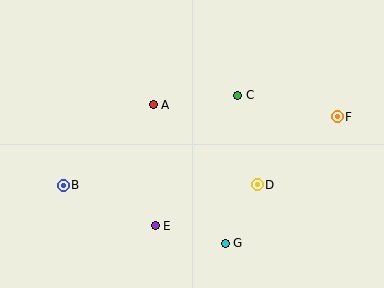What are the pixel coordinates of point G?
Point G is at (225, 243).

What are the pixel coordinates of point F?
Point F is at (337, 117).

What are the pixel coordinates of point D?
Point D is at (257, 185).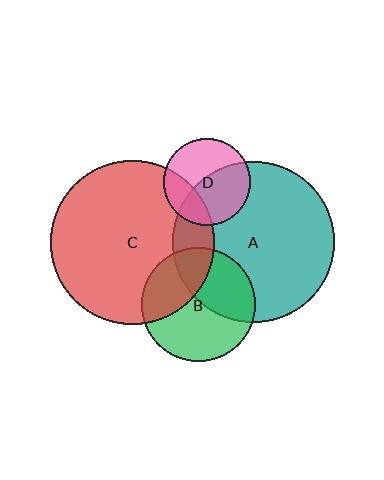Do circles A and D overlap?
Yes.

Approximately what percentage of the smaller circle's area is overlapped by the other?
Approximately 50%.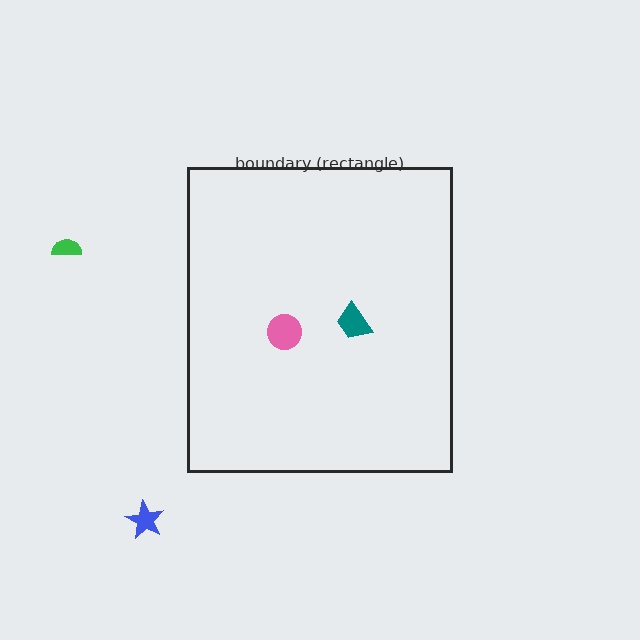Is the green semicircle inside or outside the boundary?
Outside.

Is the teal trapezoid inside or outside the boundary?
Inside.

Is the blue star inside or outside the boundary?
Outside.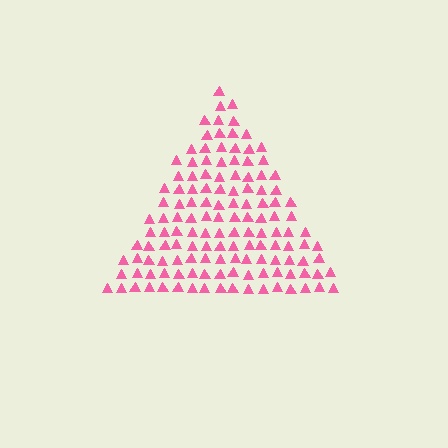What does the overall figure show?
The overall figure shows a triangle.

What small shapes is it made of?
It is made of small triangles.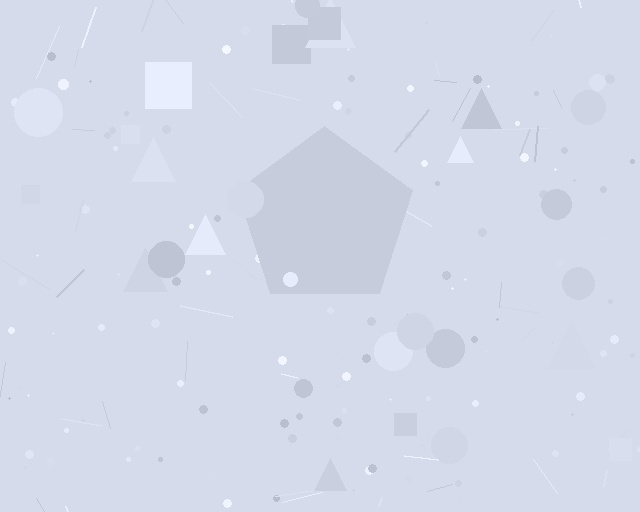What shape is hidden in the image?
A pentagon is hidden in the image.